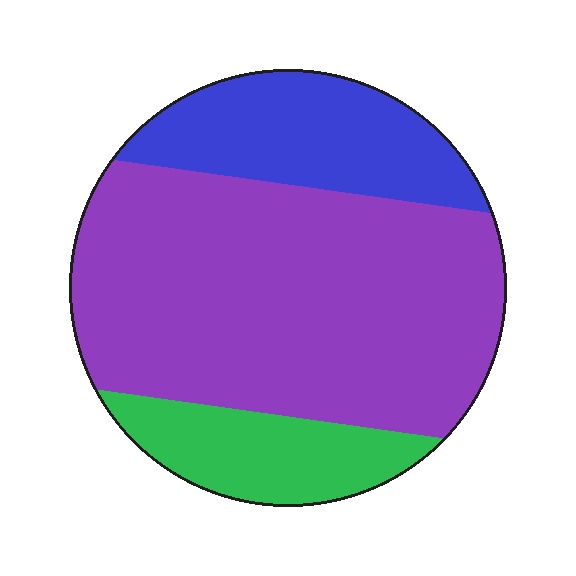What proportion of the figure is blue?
Blue covers 21% of the figure.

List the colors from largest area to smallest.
From largest to smallest: purple, blue, green.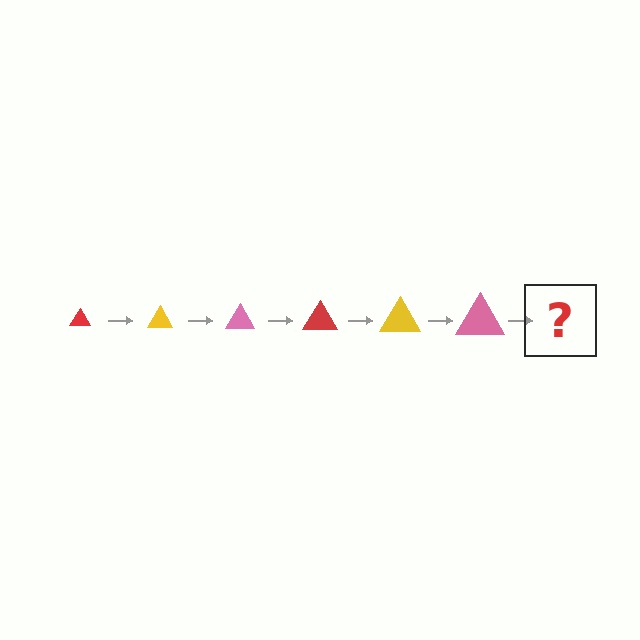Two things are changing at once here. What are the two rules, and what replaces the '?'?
The two rules are that the triangle grows larger each step and the color cycles through red, yellow, and pink. The '?' should be a red triangle, larger than the previous one.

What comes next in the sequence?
The next element should be a red triangle, larger than the previous one.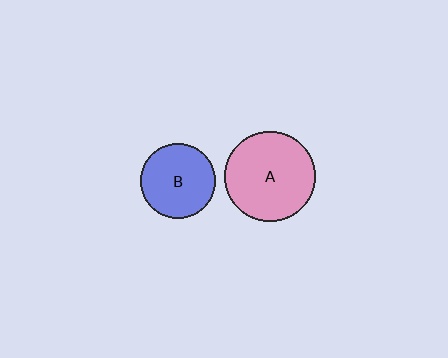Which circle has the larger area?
Circle A (pink).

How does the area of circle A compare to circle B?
Approximately 1.5 times.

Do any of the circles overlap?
No, none of the circles overlap.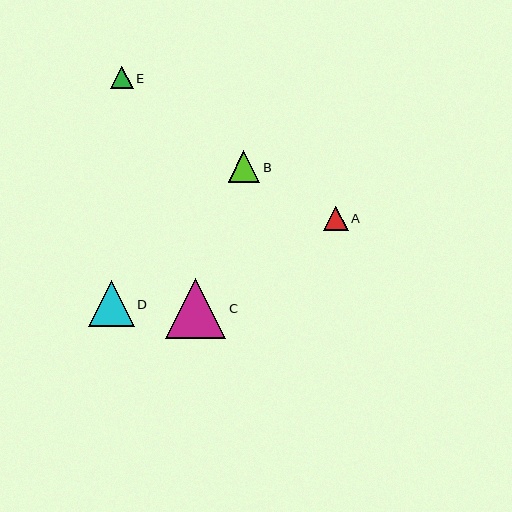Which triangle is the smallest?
Triangle E is the smallest with a size of approximately 22 pixels.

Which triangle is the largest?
Triangle C is the largest with a size of approximately 60 pixels.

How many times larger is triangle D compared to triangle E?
Triangle D is approximately 2.1 times the size of triangle E.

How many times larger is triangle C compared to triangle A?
Triangle C is approximately 2.5 times the size of triangle A.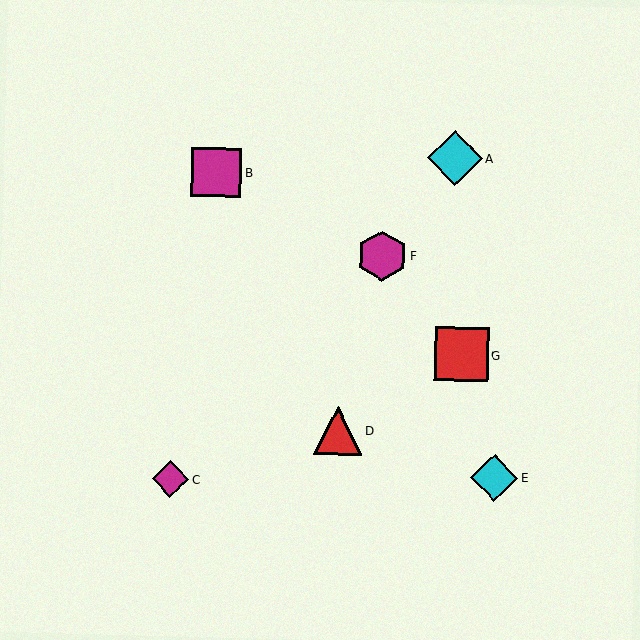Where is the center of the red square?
The center of the red square is at (462, 354).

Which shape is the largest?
The cyan diamond (labeled A) is the largest.